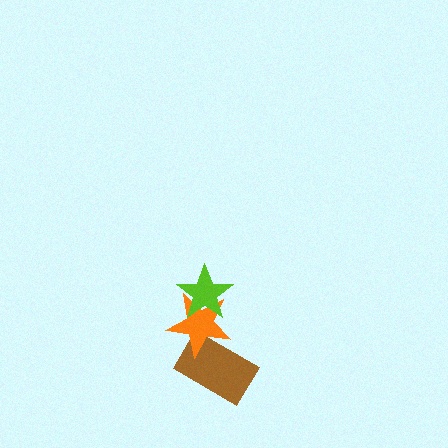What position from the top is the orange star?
The orange star is 2nd from the top.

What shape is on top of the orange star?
The lime star is on top of the orange star.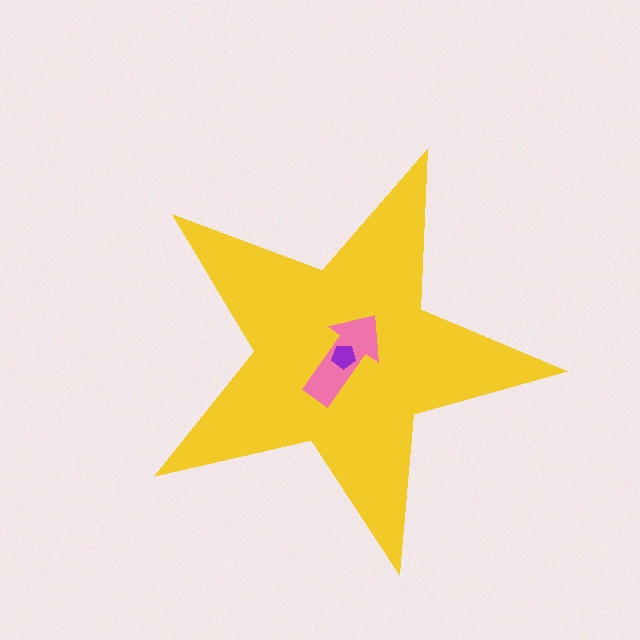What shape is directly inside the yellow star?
The pink arrow.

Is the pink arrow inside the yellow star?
Yes.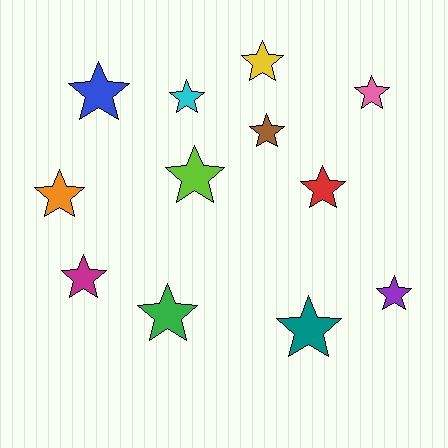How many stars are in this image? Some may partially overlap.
There are 12 stars.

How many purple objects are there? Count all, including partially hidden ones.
There is 1 purple object.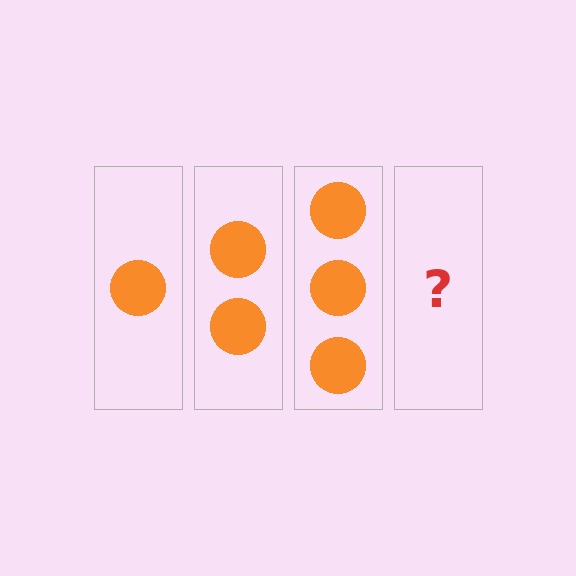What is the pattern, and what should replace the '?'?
The pattern is that each step adds one more circle. The '?' should be 4 circles.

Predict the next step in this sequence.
The next step is 4 circles.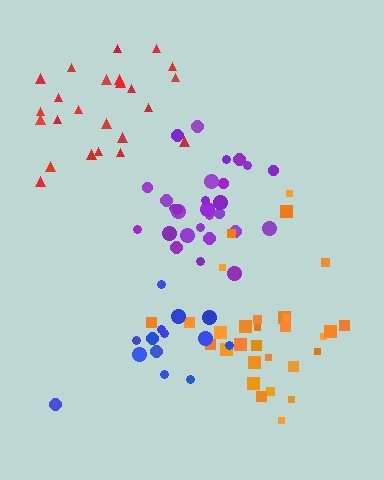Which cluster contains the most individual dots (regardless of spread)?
Orange (31).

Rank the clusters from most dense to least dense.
purple, red, orange, blue.